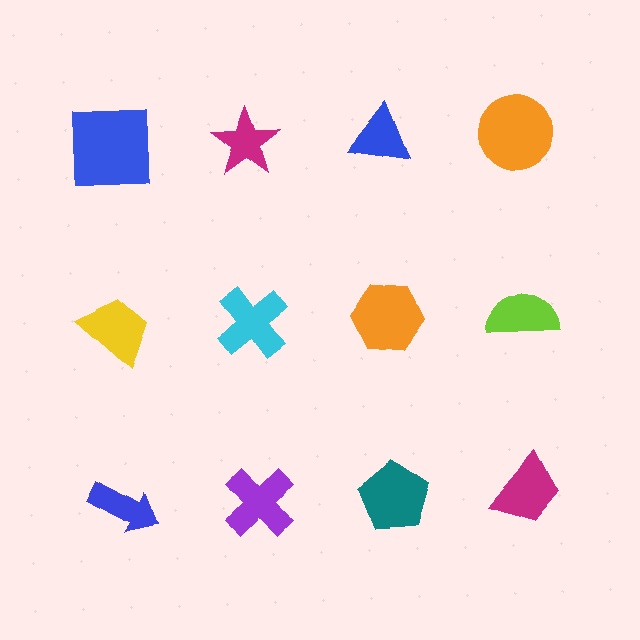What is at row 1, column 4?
An orange circle.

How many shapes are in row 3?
4 shapes.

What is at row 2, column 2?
A cyan cross.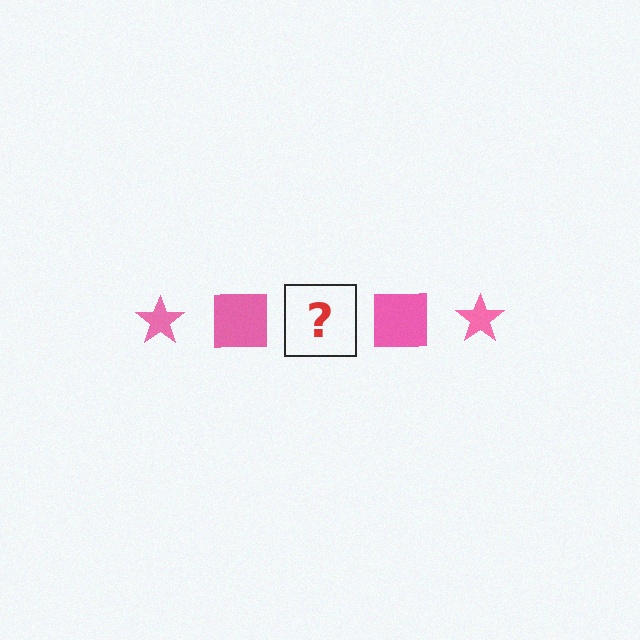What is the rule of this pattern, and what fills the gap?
The rule is that the pattern cycles through star, square shapes in pink. The gap should be filled with a pink star.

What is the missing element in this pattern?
The missing element is a pink star.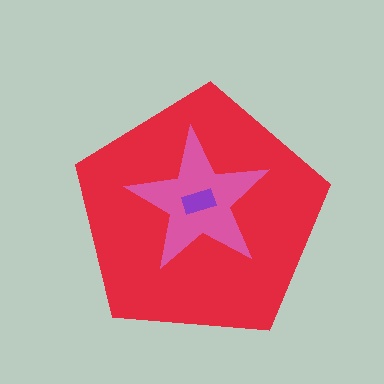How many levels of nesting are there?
3.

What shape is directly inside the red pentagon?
The pink star.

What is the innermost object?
The purple rectangle.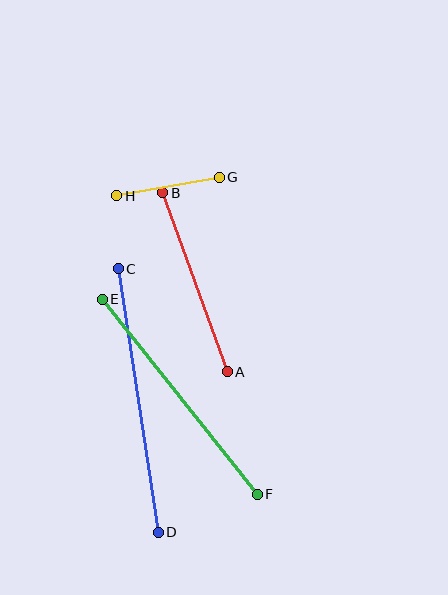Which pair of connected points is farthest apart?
Points C and D are farthest apart.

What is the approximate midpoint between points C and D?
The midpoint is at approximately (138, 400) pixels.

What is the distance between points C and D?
The distance is approximately 266 pixels.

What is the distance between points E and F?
The distance is approximately 249 pixels.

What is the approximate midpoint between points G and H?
The midpoint is at approximately (168, 187) pixels.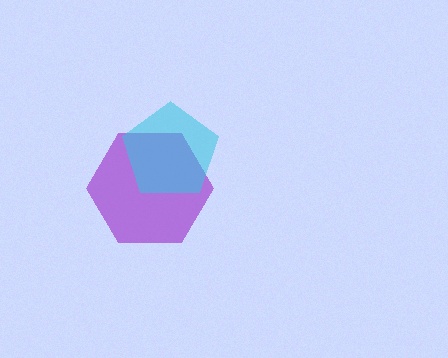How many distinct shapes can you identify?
There are 2 distinct shapes: a purple hexagon, a cyan pentagon.